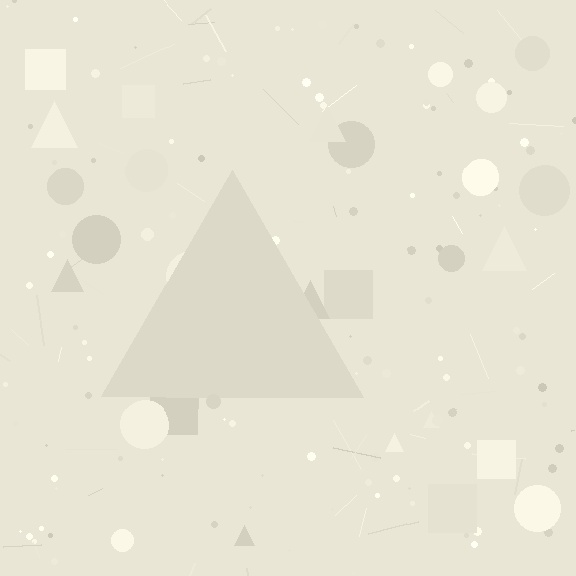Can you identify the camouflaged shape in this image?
The camouflaged shape is a triangle.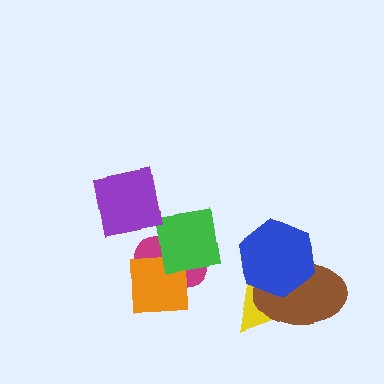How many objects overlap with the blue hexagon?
2 objects overlap with the blue hexagon.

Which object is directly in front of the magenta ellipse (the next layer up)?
The orange square is directly in front of the magenta ellipse.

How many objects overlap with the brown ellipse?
2 objects overlap with the brown ellipse.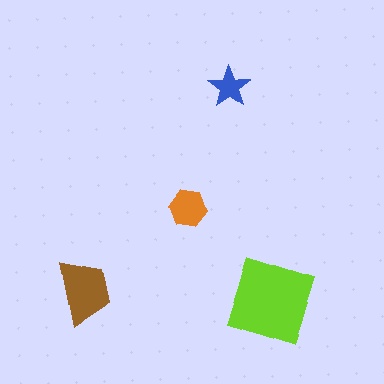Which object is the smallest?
The blue star.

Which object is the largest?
The lime diamond.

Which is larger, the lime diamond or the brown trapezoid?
The lime diamond.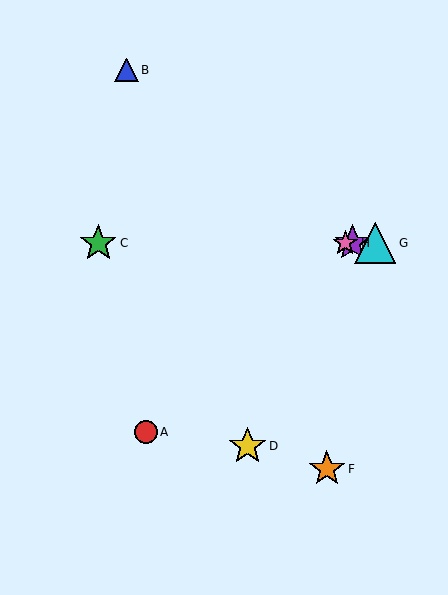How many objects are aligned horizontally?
4 objects (C, E, G, H) are aligned horizontally.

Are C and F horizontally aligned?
No, C is at y≈243 and F is at y≈469.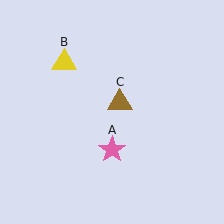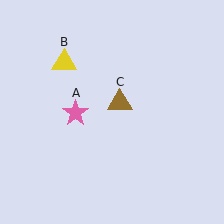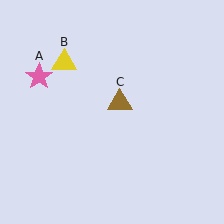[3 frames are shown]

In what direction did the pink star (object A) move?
The pink star (object A) moved up and to the left.